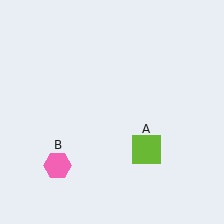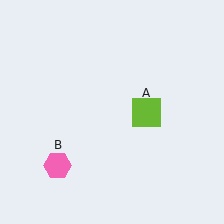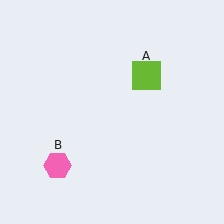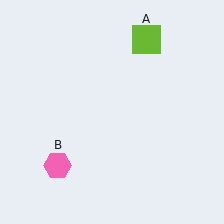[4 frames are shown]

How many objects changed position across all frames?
1 object changed position: lime square (object A).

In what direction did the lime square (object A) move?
The lime square (object A) moved up.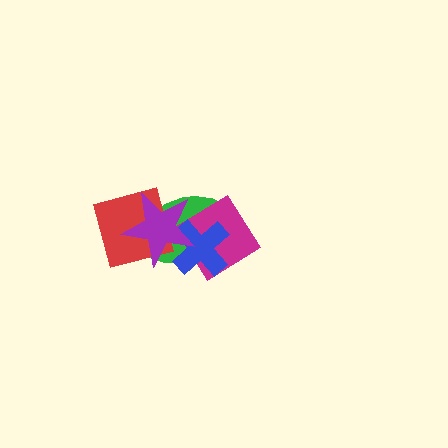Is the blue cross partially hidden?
Yes, it is partially covered by another shape.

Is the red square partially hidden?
Yes, it is partially covered by another shape.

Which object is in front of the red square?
The purple star is in front of the red square.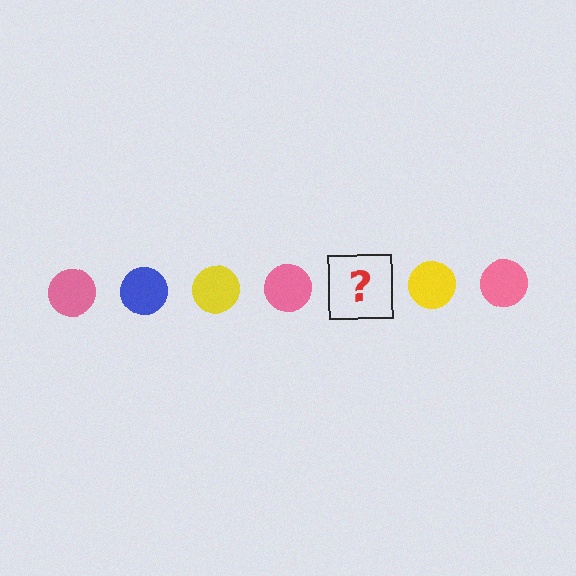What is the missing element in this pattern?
The missing element is a blue circle.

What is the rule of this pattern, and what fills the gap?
The rule is that the pattern cycles through pink, blue, yellow circles. The gap should be filled with a blue circle.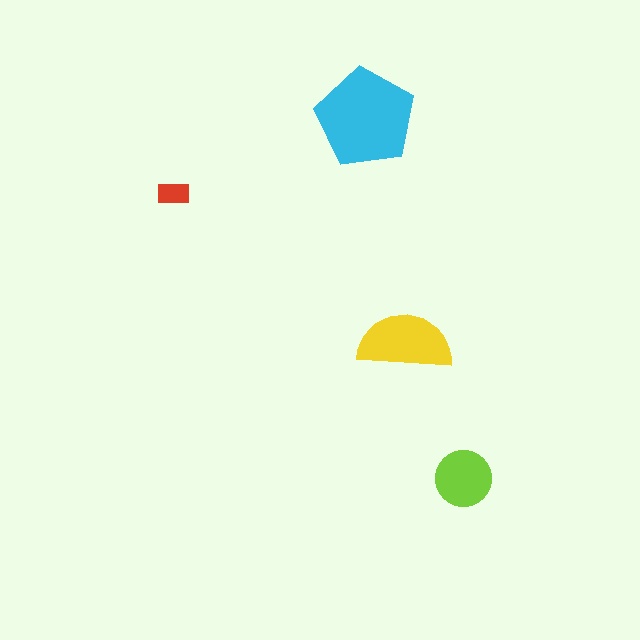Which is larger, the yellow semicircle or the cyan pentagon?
The cyan pentagon.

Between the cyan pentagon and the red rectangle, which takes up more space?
The cyan pentagon.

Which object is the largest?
The cyan pentagon.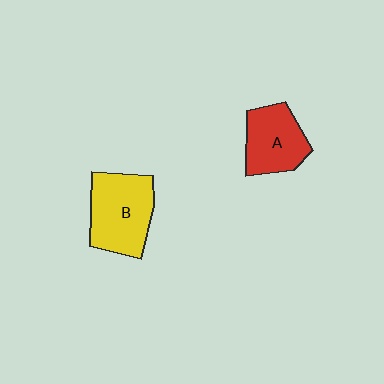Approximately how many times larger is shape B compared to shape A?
Approximately 1.3 times.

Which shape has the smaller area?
Shape A (red).